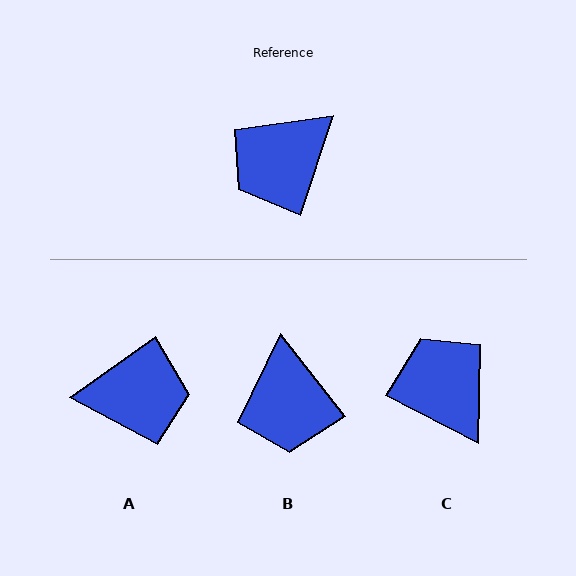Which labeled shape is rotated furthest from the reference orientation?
A, about 144 degrees away.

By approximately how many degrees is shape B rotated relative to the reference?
Approximately 56 degrees counter-clockwise.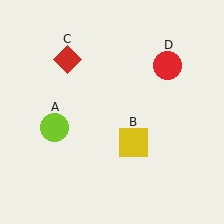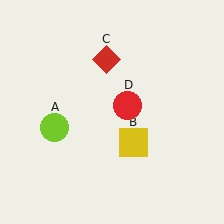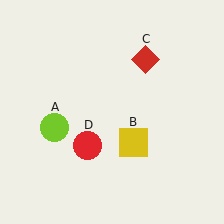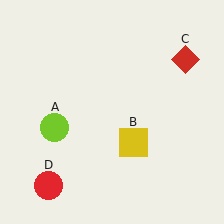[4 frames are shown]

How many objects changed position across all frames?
2 objects changed position: red diamond (object C), red circle (object D).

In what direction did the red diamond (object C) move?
The red diamond (object C) moved right.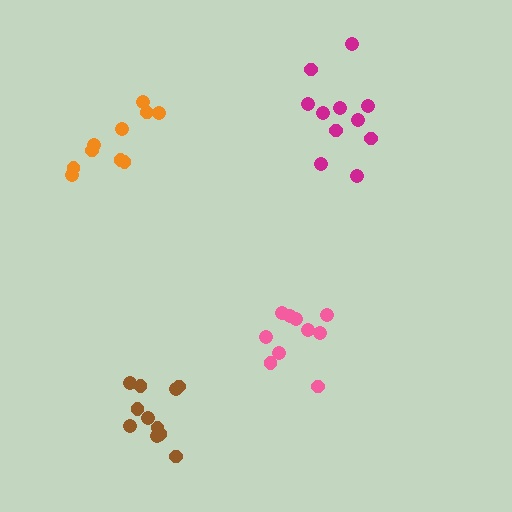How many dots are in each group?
Group 1: 10 dots, Group 2: 11 dots, Group 3: 10 dots, Group 4: 11 dots (42 total).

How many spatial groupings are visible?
There are 4 spatial groupings.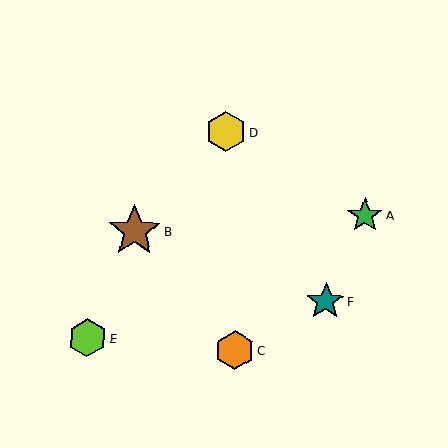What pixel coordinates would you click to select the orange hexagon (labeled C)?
Click at (235, 350) to select the orange hexagon C.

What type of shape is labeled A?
Shape A is a green star.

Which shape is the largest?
The brown star (labeled B) is the largest.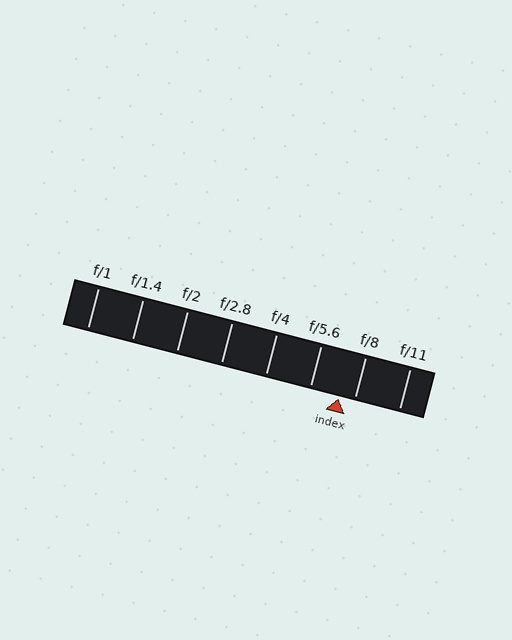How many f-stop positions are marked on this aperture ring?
There are 8 f-stop positions marked.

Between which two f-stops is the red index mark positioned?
The index mark is between f/5.6 and f/8.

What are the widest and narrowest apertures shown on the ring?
The widest aperture shown is f/1 and the narrowest is f/11.